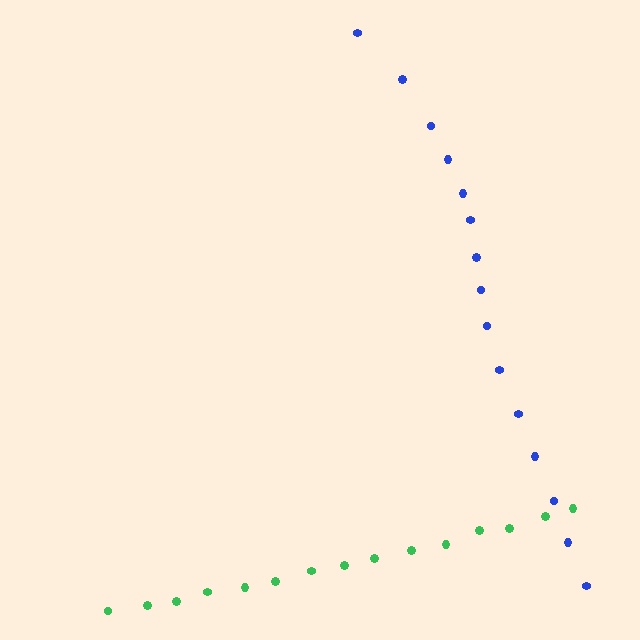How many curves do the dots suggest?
There are 2 distinct paths.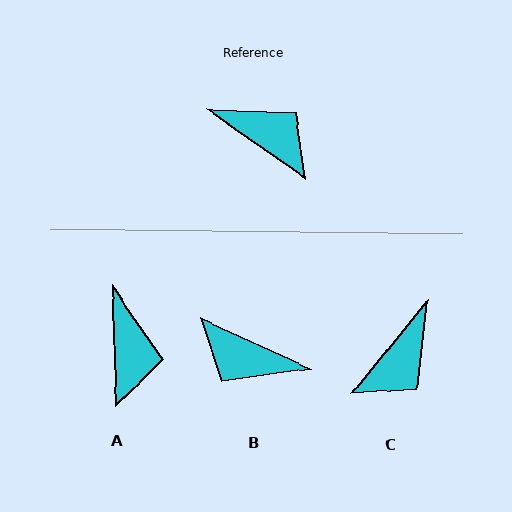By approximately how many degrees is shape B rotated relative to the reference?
Approximately 169 degrees clockwise.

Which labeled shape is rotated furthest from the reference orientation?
B, about 169 degrees away.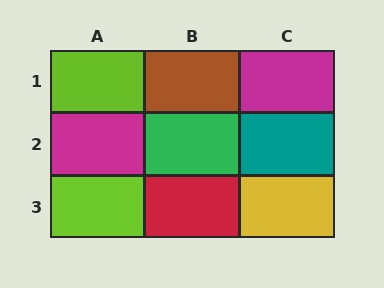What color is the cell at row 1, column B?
Brown.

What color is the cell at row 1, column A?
Lime.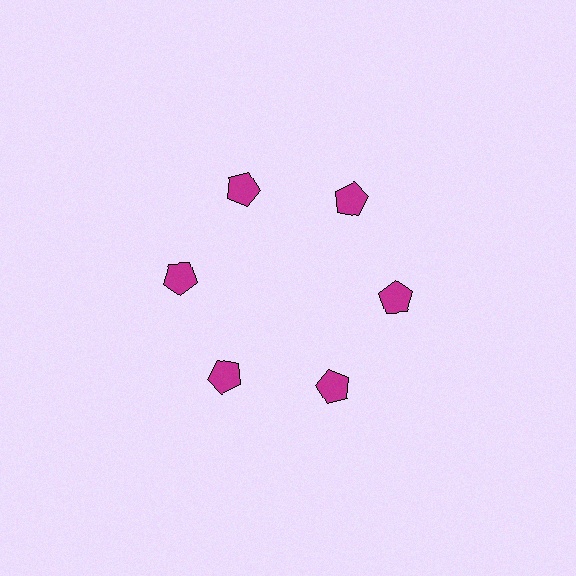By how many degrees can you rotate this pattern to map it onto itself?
The pattern maps onto itself every 60 degrees of rotation.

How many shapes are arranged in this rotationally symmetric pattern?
There are 6 shapes, arranged in 6 groups of 1.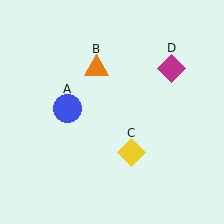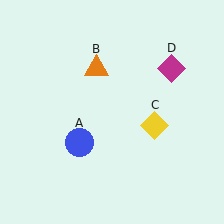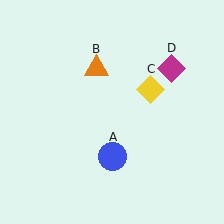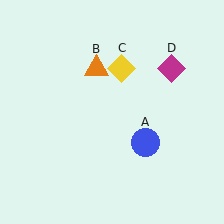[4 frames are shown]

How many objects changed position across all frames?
2 objects changed position: blue circle (object A), yellow diamond (object C).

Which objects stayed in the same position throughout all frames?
Orange triangle (object B) and magenta diamond (object D) remained stationary.